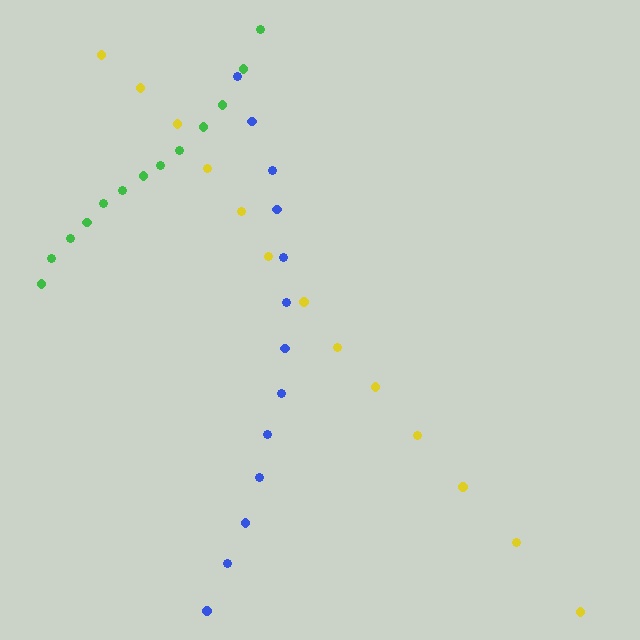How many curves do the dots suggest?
There are 3 distinct paths.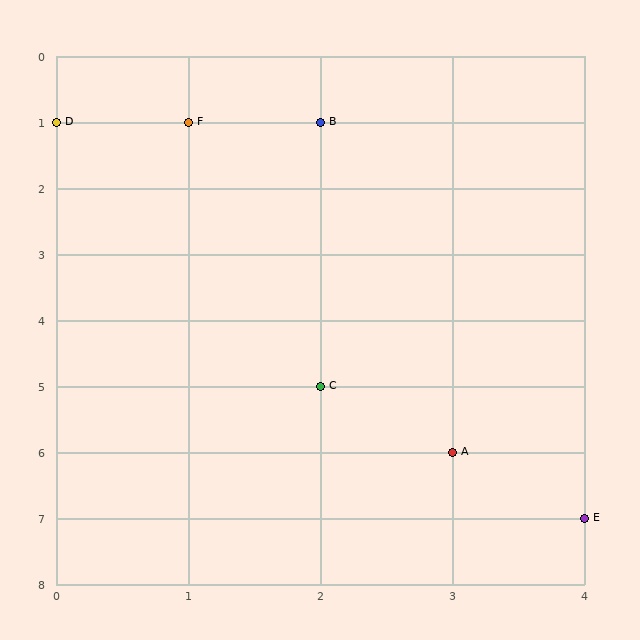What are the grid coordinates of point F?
Point F is at grid coordinates (1, 1).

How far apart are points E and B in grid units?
Points E and B are 2 columns and 6 rows apart (about 6.3 grid units diagonally).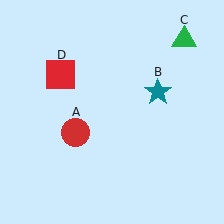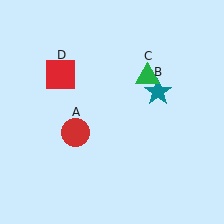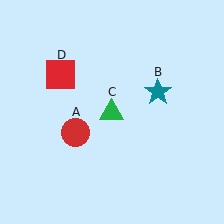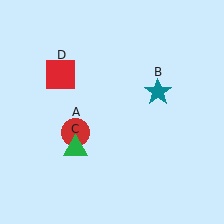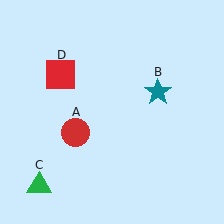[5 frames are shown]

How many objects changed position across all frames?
1 object changed position: green triangle (object C).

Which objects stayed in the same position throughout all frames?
Red circle (object A) and teal star (object B) and red square (object D) remained stationary.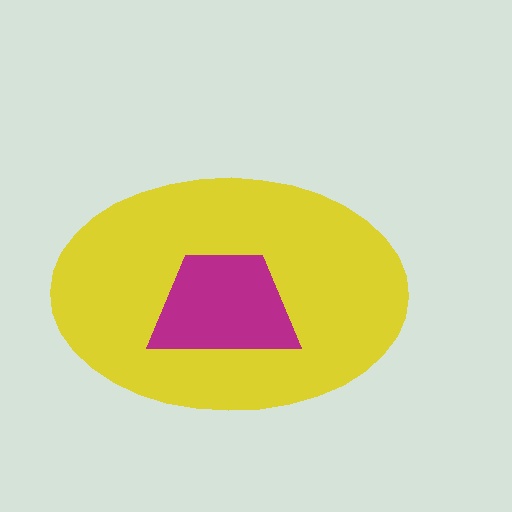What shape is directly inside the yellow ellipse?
The magenta trapezoid.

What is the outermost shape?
The yellow ellipse.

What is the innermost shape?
The magenta trapezoid.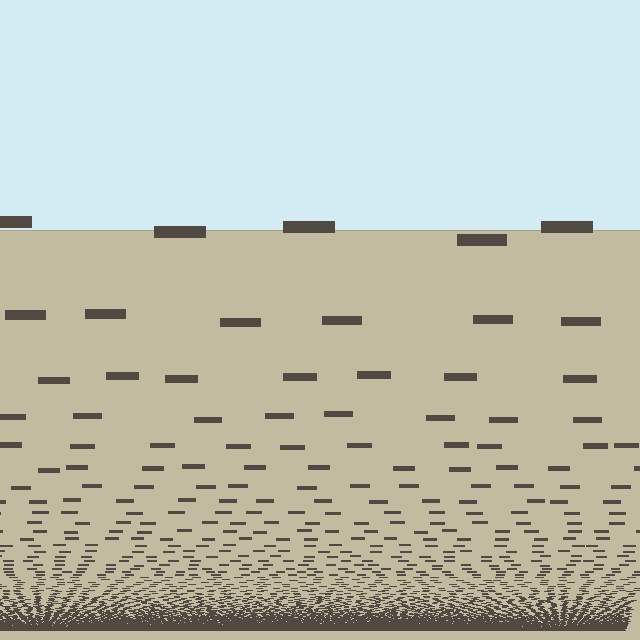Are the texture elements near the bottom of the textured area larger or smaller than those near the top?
Smaller. The gradient is inverted — elements near the bottom are smaller and denser.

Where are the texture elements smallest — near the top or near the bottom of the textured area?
Near the bottom.